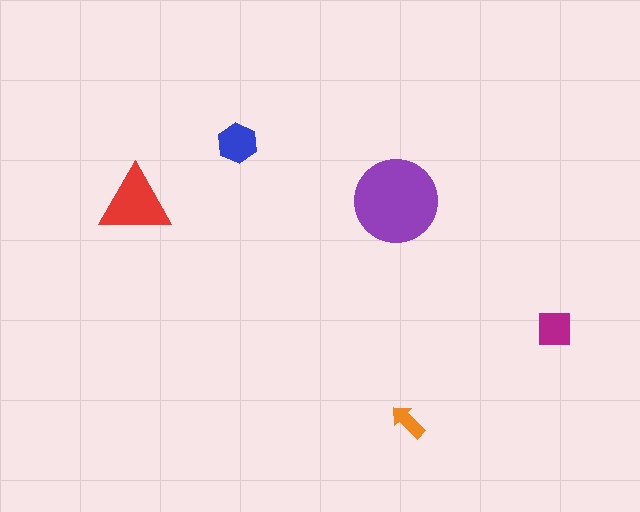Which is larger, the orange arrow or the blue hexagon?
The blue hexagon.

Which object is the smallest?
The orange arrow.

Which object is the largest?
The purple circle.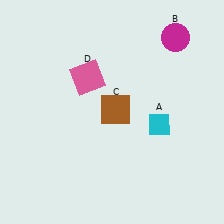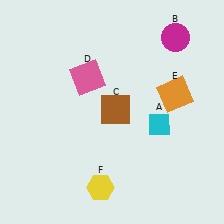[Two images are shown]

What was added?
An orange square (E), a yellow hexagon (F) were added in Image 2.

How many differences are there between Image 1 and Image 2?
There are 2 differences between the two images.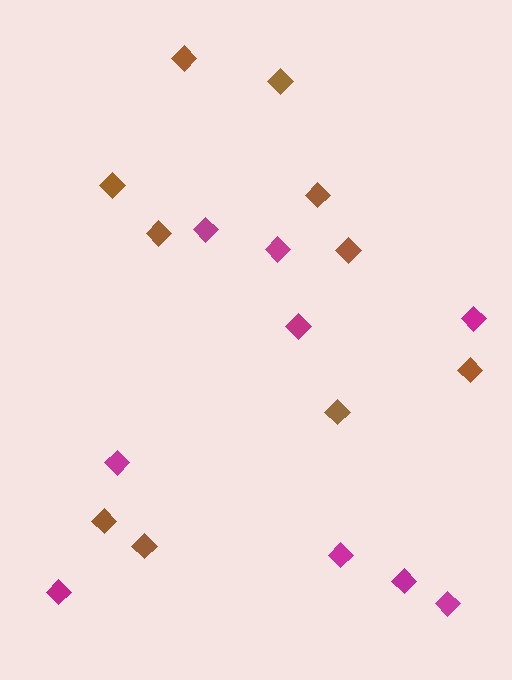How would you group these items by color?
There are 2 groups: one group of brown diamonds (10) and one group of magenta diamonds (9).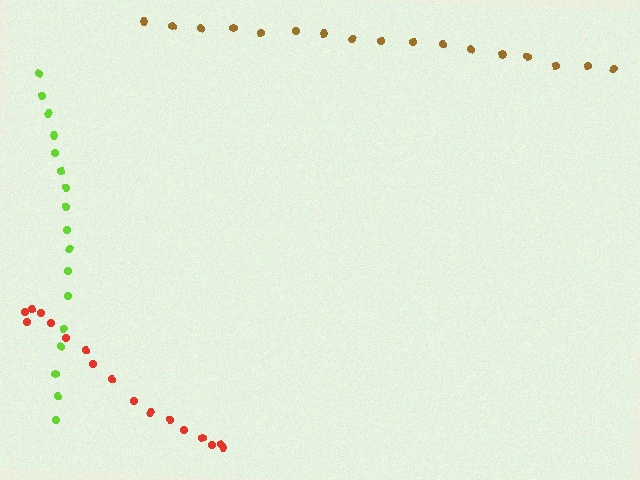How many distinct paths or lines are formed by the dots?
There are 3 distinct paths.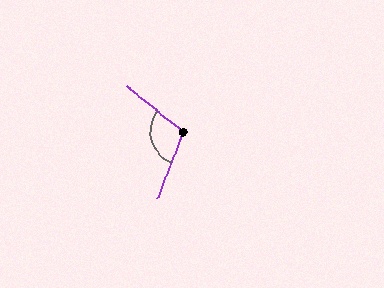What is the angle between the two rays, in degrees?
Approximately 108 degrees.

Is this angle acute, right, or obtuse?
It is obtuse.